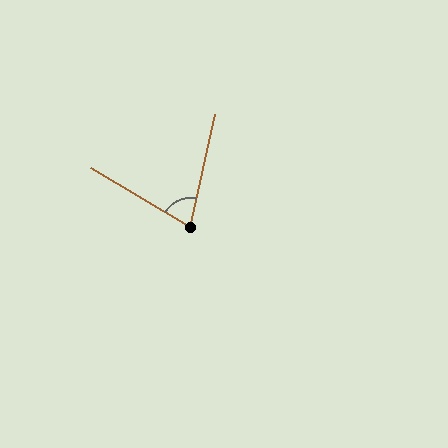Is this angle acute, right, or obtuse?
It is acute.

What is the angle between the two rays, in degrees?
Approximately 72 degrees.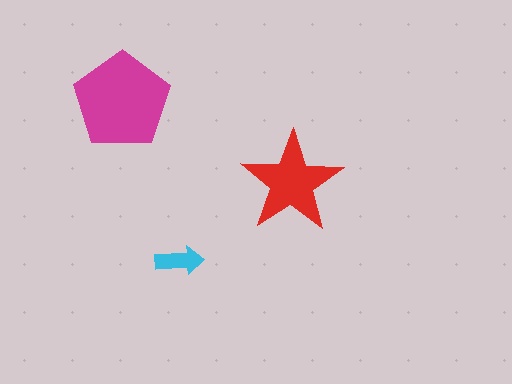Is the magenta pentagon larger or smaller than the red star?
Larger.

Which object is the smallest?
The cyan arrow.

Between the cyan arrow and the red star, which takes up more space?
The red star.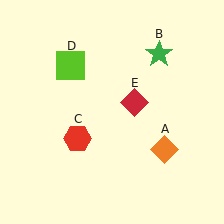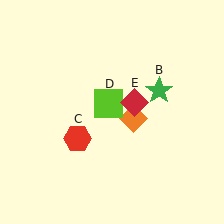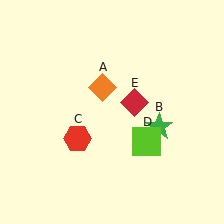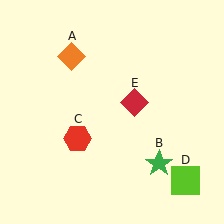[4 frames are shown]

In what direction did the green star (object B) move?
The green star (object B) moved down.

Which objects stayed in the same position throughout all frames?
Red hexagon (object C) and red diamond (object E) remained stationary.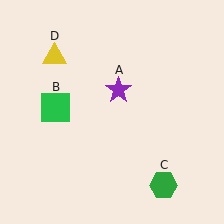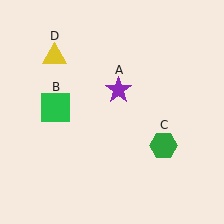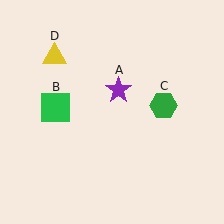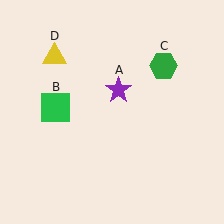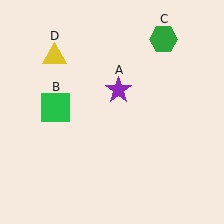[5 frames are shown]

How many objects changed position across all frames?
1 object changed position: green hexagon (object C).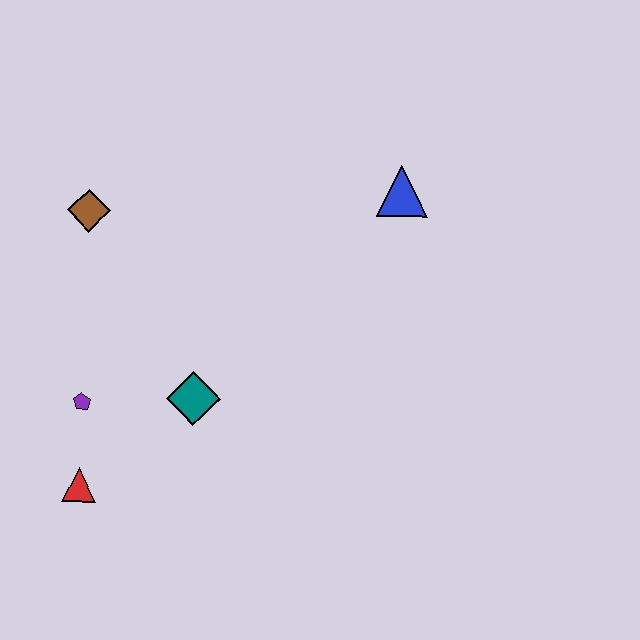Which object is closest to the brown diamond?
The purple pentagon is closest to the brown diamond.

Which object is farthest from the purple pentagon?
The blue triangle is farthest from the purple pentagon.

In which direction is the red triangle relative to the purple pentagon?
The red triangle is below the purple pentagon.